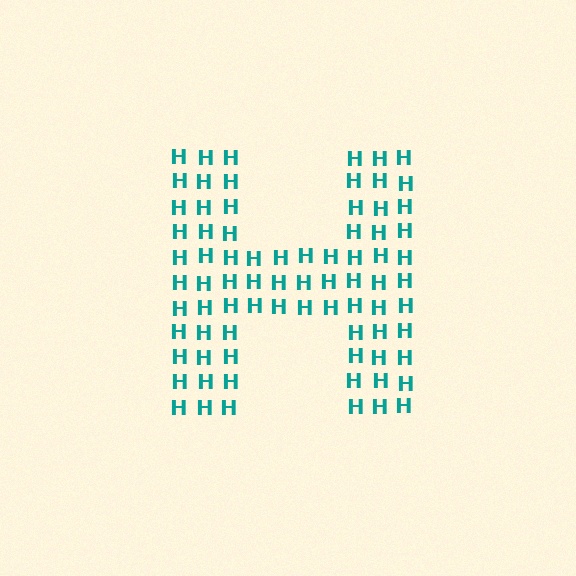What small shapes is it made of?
It is made of small letter H's.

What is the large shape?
The large shape is the letter H.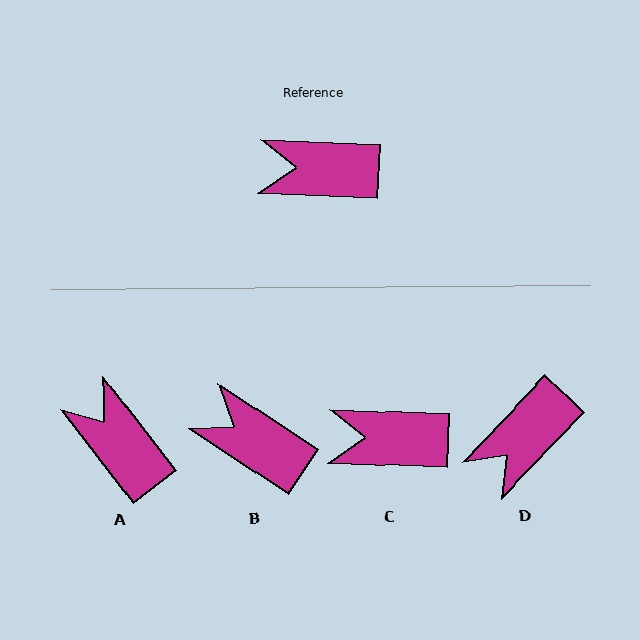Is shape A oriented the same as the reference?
No, it is off by about 50 degrees.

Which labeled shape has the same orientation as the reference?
C.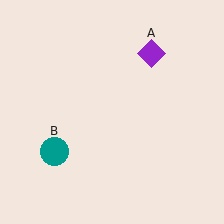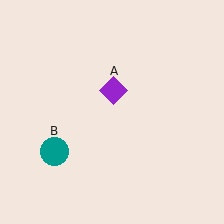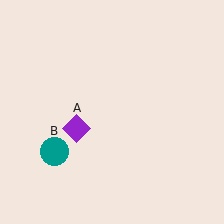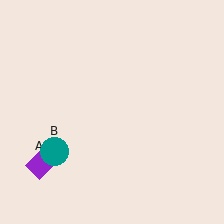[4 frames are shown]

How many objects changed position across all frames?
1 object changed position: purple diamond (object A).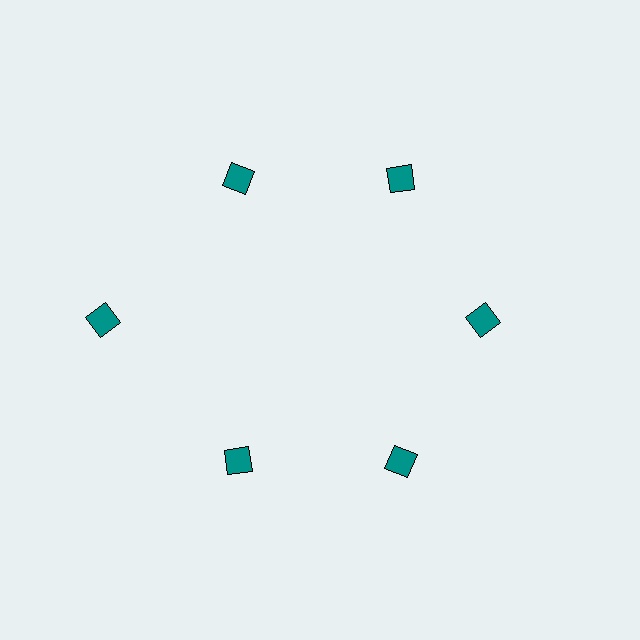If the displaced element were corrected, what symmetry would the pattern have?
It would have 6-fold rotational symmetry — the pattern would map onto itself every 60 degrees.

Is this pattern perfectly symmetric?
No. The 6 teal diamonds are arranged in a ring, but one element near the 9 o'clock position is pushed outward from the center, breaking the 6-fold rotational symmetry.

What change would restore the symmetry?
The symmetry would be restored by moving it inward, back onto the ring so that all 6 diamonds sit at equal angles and equal distance from the center.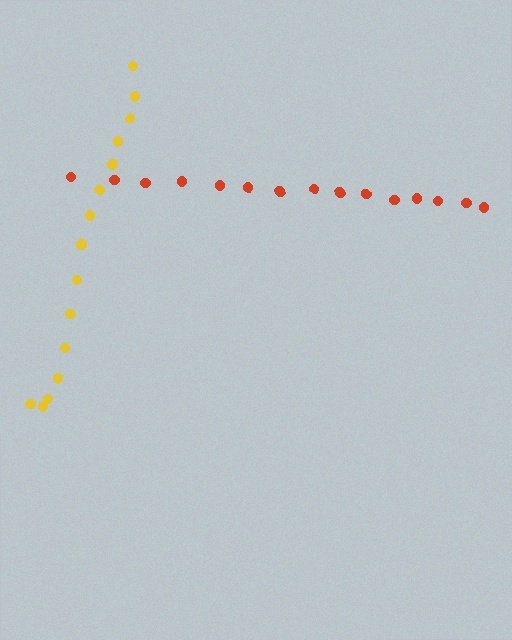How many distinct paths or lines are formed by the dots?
There are 2 distinct paths.